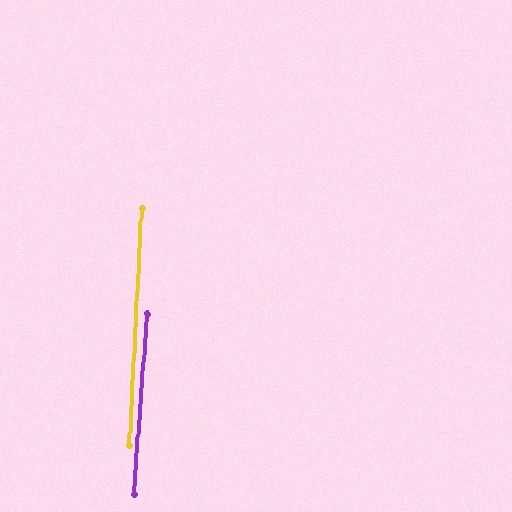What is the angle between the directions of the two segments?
Approximately 1 degree.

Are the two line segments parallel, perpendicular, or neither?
Parallel — their directions differ by only 1.1°.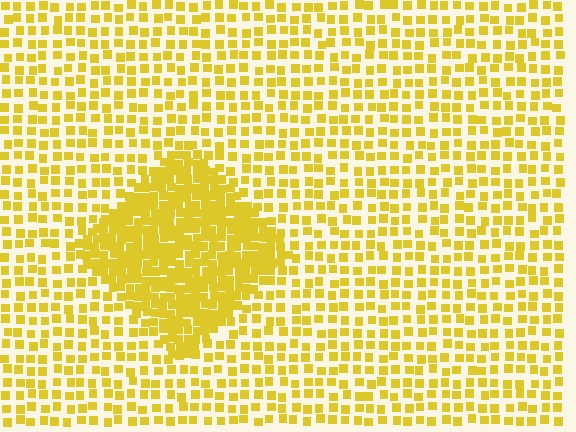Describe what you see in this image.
The image contains small yellow elements arranged at two different densities. A diamond-shaped region is visible where the elements are more densely packed than the surrounding area.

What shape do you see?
I see a diamond.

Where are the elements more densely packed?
The elements are more densely packed inside the diamond boundary.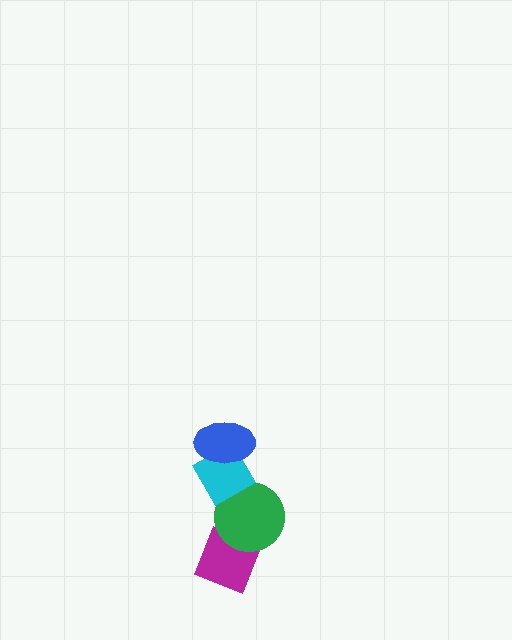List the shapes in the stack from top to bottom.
From top to bottom: the blue ellipse, the cyan diamond, the green circle, the magenta diamond.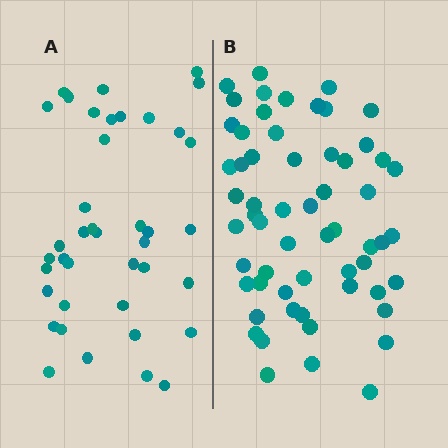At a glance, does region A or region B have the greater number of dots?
Region B (the right region) has more dots.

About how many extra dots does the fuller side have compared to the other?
Region B has approximately 20 more dots than region A.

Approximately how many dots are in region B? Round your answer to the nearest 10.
About 60 dots. (The exact count is 59, which rounds to 60.)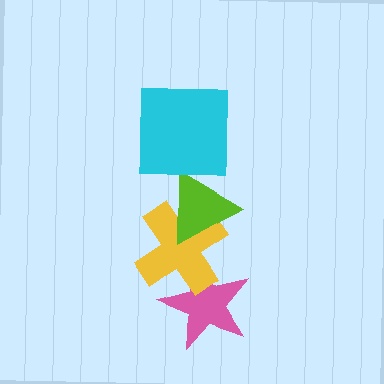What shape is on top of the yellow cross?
The lime triangle is on top of the yellow cross.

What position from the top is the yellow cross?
The yellow cross is 3rd from the top.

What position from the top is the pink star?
The pink star is 4th from the top.